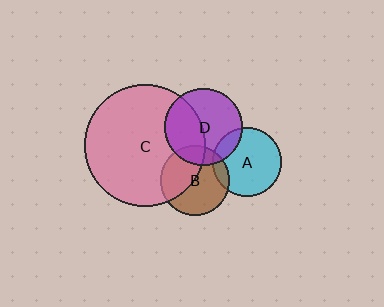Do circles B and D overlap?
Yes.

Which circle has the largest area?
Circle C (pink).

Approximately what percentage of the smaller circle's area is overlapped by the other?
Approximately 15%.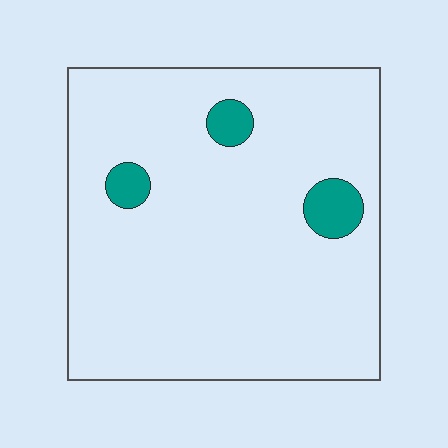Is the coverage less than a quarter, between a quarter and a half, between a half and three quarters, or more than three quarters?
Less than a quarter.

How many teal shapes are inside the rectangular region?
3.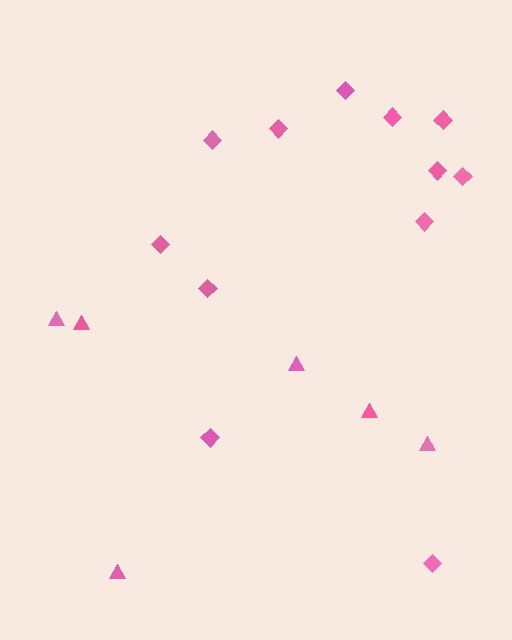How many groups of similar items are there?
There are 2 groups: one group of diamonds (12) and one group of triangles (6).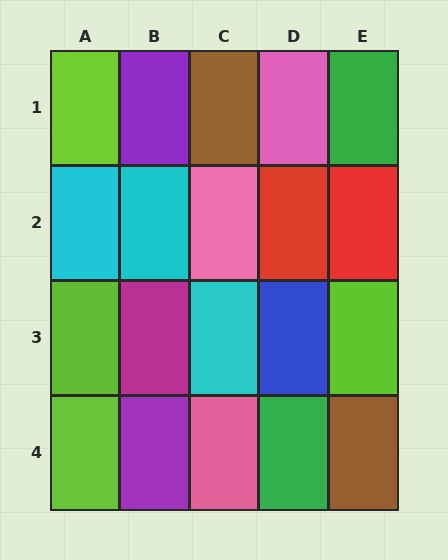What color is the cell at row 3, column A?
Lime.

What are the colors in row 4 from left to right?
Lime, purple, pink, green, brown.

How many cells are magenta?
1 cell is magenta.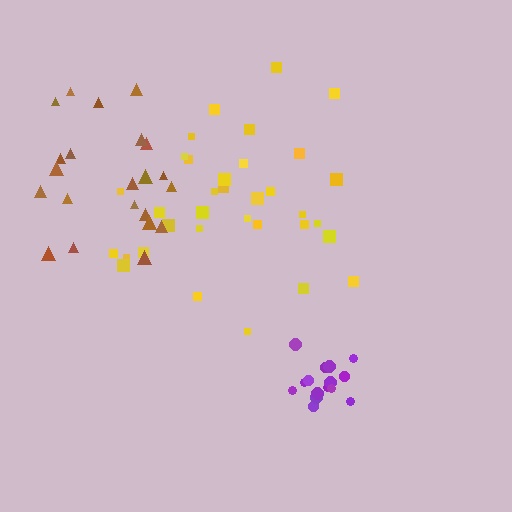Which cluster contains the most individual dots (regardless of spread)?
Yellow (34).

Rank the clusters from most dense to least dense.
purple, brown, yellow.